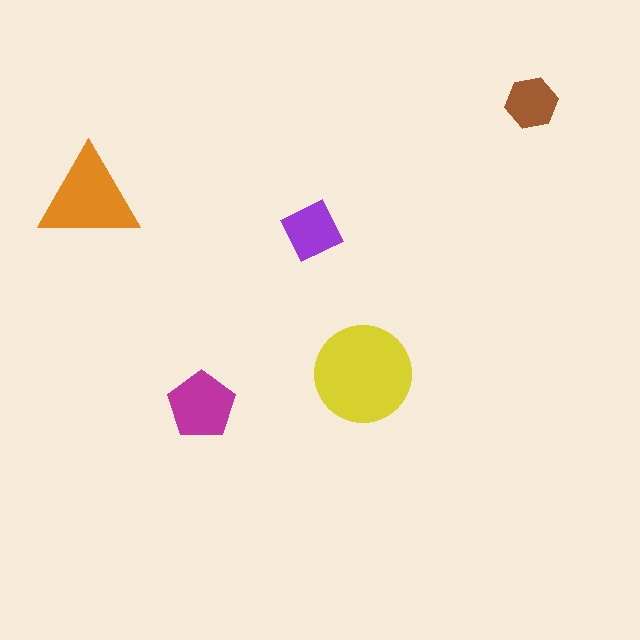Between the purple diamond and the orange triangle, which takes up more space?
The orange triangle.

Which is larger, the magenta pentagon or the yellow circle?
The yellow circle.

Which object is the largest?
The yellow circle.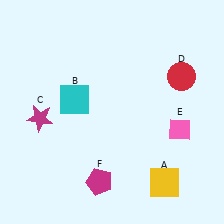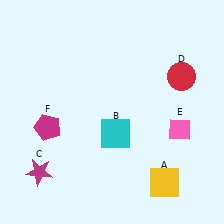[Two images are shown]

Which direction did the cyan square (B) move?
The cyan square (B) moved right.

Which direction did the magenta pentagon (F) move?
The magenta pentagon (F) moved up.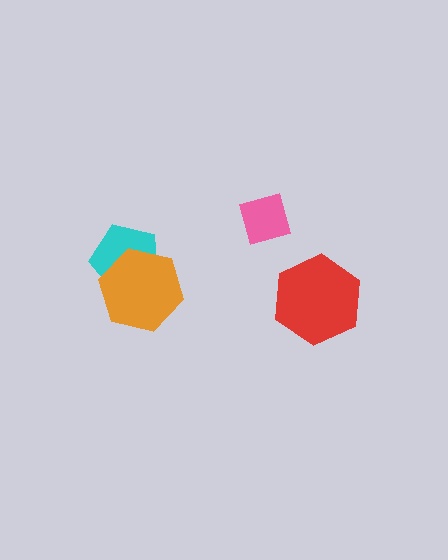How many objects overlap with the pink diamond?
0 objects overlap with the pink diamond.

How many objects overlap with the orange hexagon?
1 object overlaps with the orange hexagon.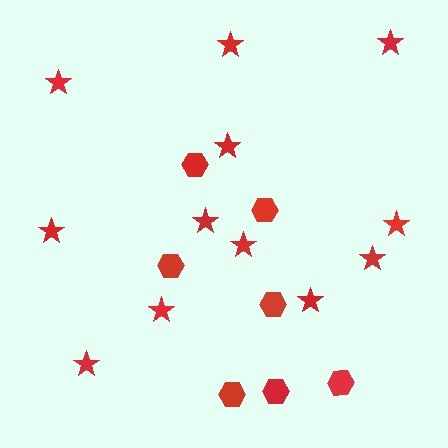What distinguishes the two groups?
There are 2 groups: one group of hexagons (7) and one group of stars (12).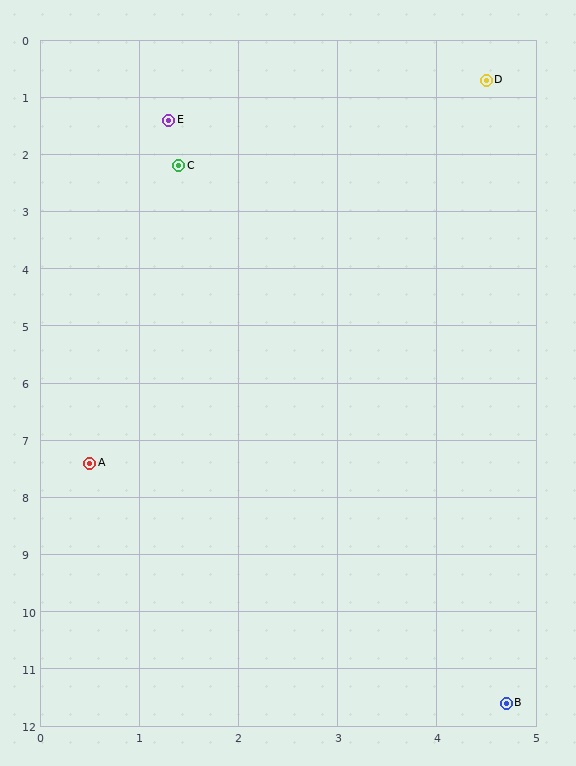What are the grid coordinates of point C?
Point C is at approximately (1.4, 2.2).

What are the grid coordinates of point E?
Point E is at approximately (1.3, 1.4).